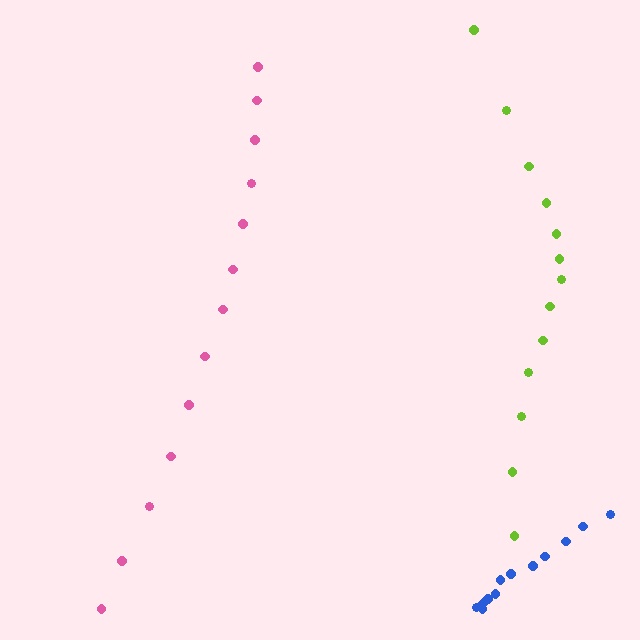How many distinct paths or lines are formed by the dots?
There are 3 distinct paths.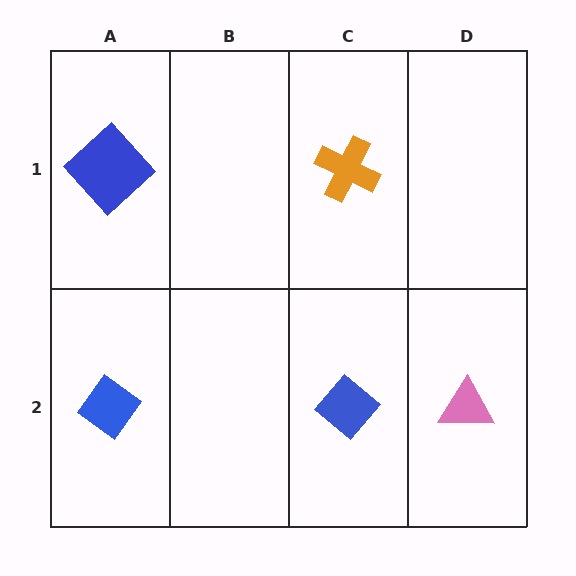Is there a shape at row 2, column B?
No, that cell is empty.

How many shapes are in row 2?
3 shapes.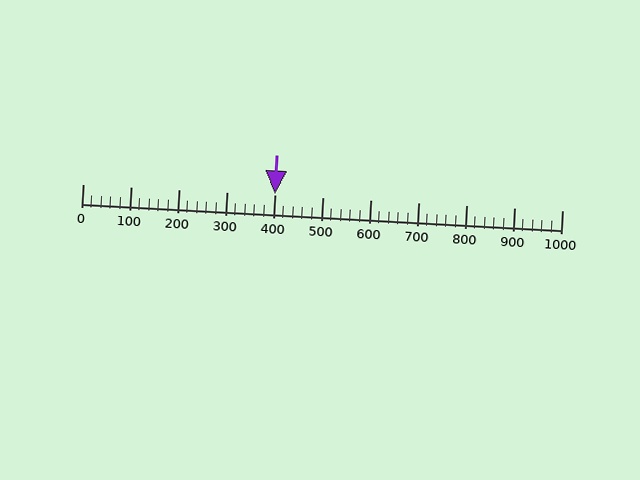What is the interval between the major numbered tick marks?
The major tick marks are spaced 100 units apart.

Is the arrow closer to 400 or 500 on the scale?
The arrow is closer to 400.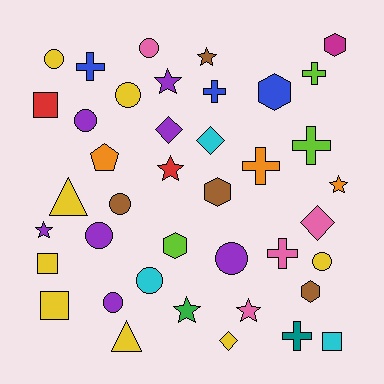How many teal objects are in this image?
There is 1 teal object.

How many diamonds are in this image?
There are 4 diamonds.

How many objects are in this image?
There are 40 objects.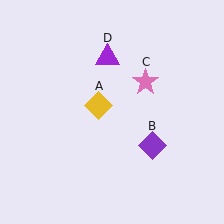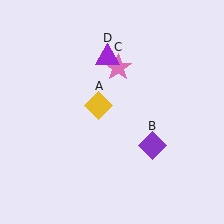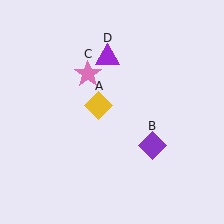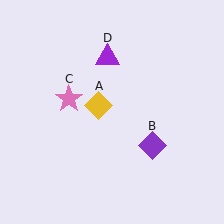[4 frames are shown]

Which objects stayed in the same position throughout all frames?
Yellow diamond (object A) and purple diamond (object B) and purple triangle (object D) remained stationary.